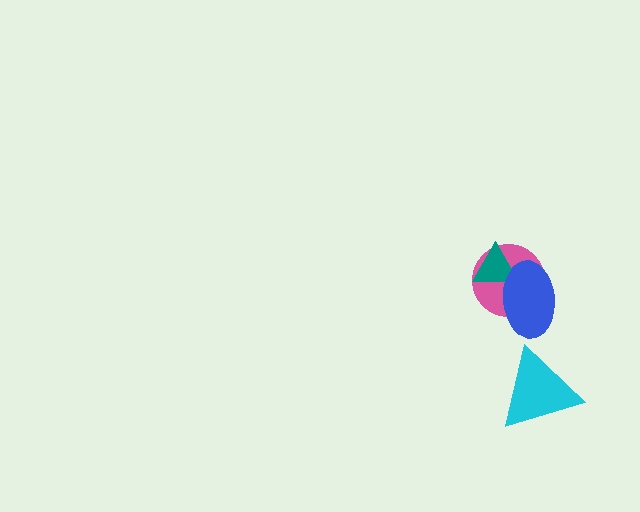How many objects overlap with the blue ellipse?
2 objects overlap with the blue ellipse.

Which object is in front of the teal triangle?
The blue ellipse is in front of the teal triangle.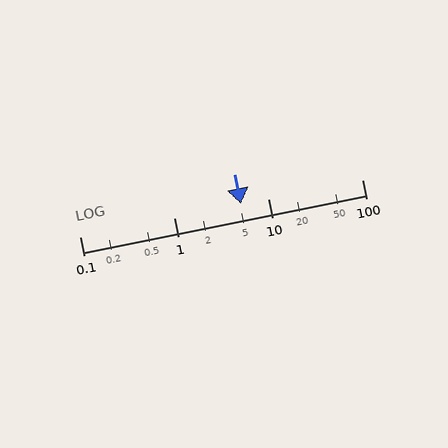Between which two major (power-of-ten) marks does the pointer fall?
The pointer is between 1 and 10.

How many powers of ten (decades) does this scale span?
The scale spans 3 decades, from 0.1 to 100.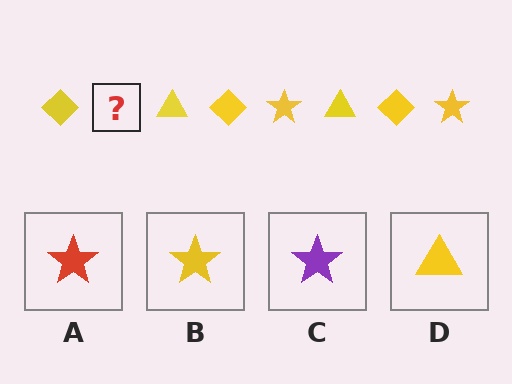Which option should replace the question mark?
Option B.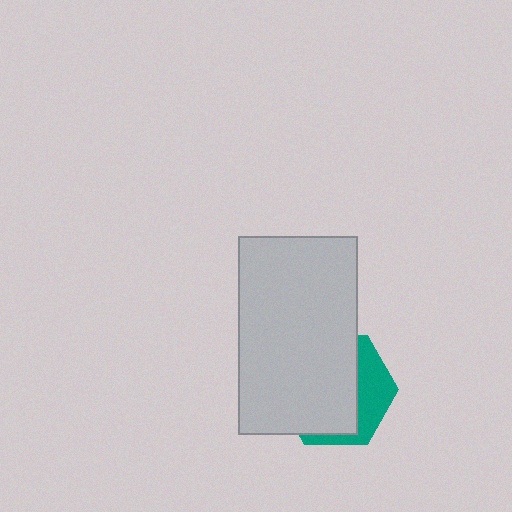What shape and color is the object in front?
The object in front is a light gray rectangle.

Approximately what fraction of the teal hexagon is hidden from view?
Roughly 68% of the teal hexagon is hidden behind the light gray rectangle.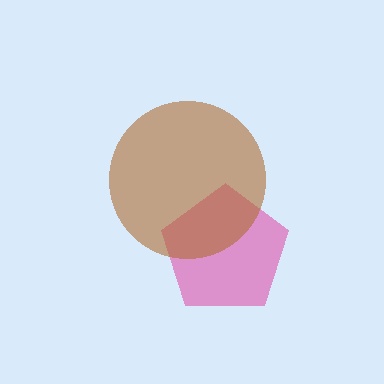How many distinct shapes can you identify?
There are 2 distinct shapes: a pink pentagon, a brown circle.